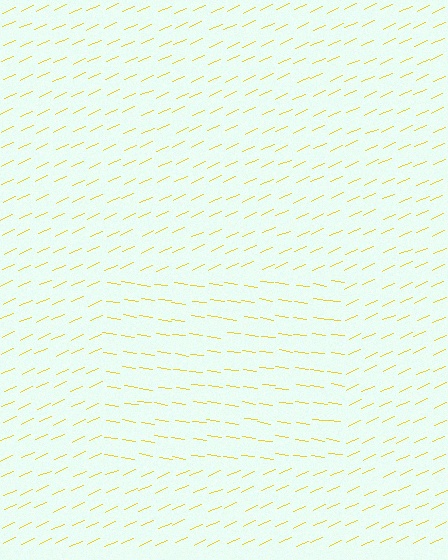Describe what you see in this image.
The image is filled with small yellow line segments. A rectangle region in the image has lines oriented differently from the surrounding lines, creating a visible texture boundary.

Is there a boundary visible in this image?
Yes, there is a texture boundary formed by a change in line orientation.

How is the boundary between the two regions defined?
The boundary is defined purely by a change in line orientation (approximately 32 degrees difference). All lines are the same color and thickness.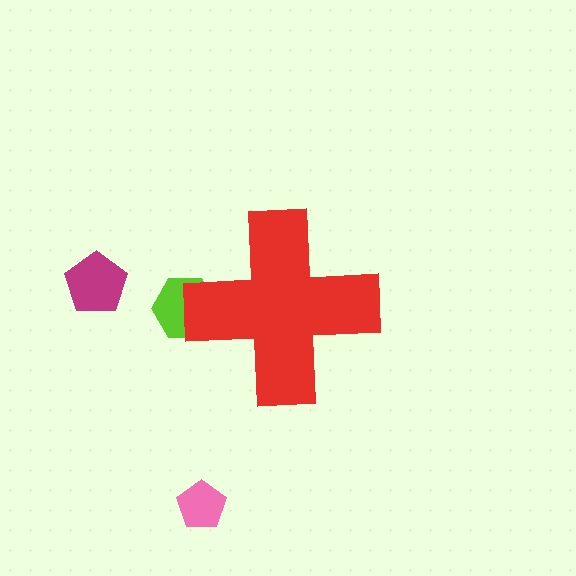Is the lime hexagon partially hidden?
Yes, the lime hexagon is partially hidden behind the red cross.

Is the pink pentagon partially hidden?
No, the pink pentagon is fully visible.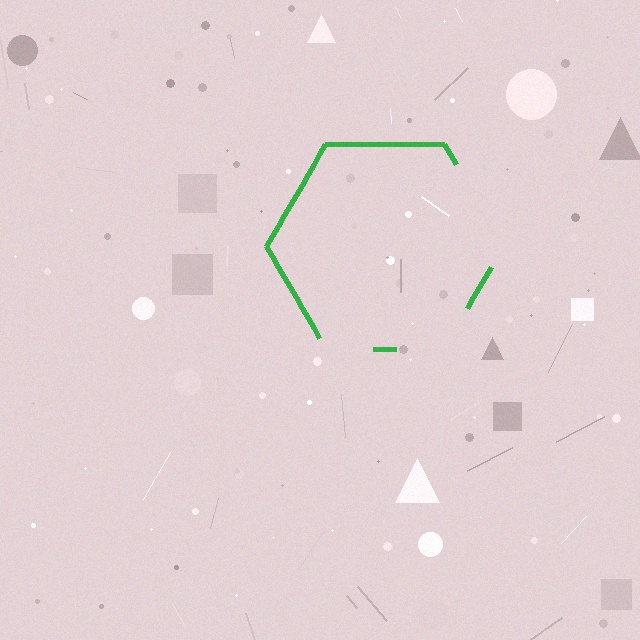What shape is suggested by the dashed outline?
The dashed outline suggests a hexagon.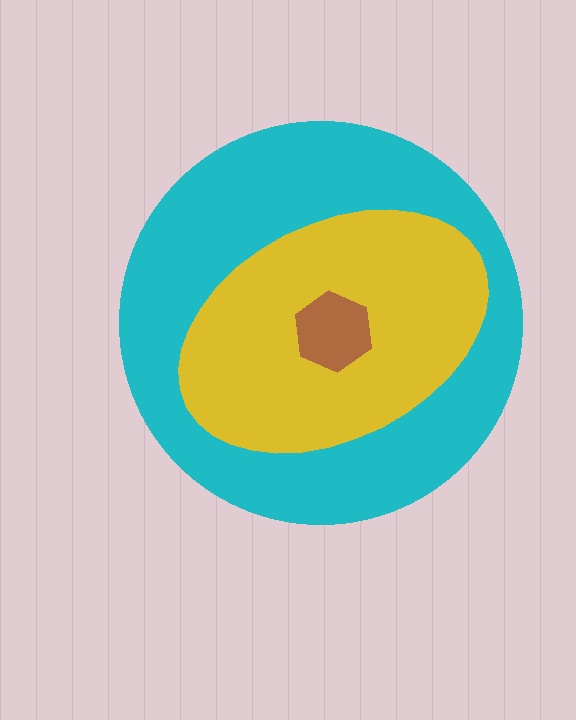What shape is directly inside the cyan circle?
The yellow ellipse.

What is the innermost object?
The brown hexagon.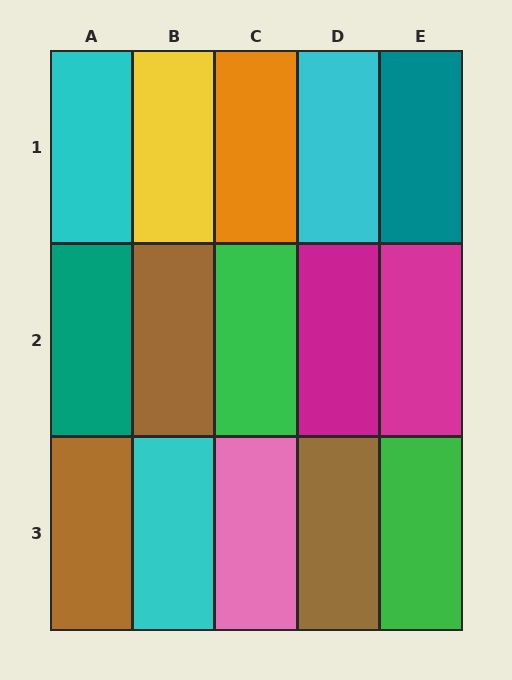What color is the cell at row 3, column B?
Cyan.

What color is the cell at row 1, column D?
Cyan.